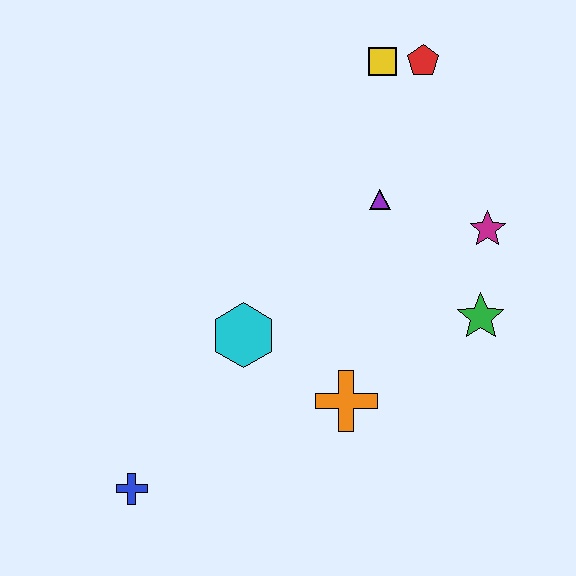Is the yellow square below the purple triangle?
No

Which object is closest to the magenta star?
The green star is closest to the magenta star.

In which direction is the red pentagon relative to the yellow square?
The red pentagon is to the right of the yellow square.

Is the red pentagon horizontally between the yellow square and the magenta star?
Yes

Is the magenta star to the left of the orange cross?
No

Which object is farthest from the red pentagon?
The blue cross is farthest from the red pentagon.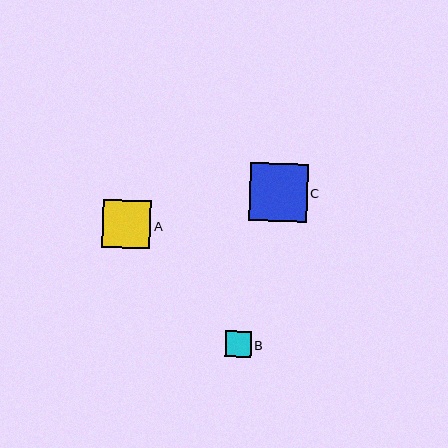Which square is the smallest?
Square B is the smallest with a size of approximately 26 pixels.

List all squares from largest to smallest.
From largest to smallest: C, A, B.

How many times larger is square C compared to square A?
Square C is approximately 1.2 times the size of square A.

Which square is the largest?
Square C is the largest with a size of approximately 58 pixels.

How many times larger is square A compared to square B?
Square A is approximately 1.9 times the size of square B.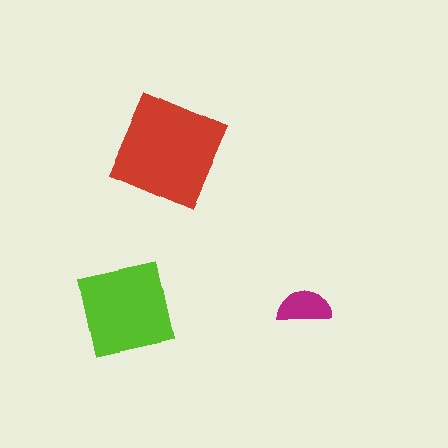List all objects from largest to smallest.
The red diamond, the lime square, the magenta semicircle.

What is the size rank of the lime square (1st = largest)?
2nd.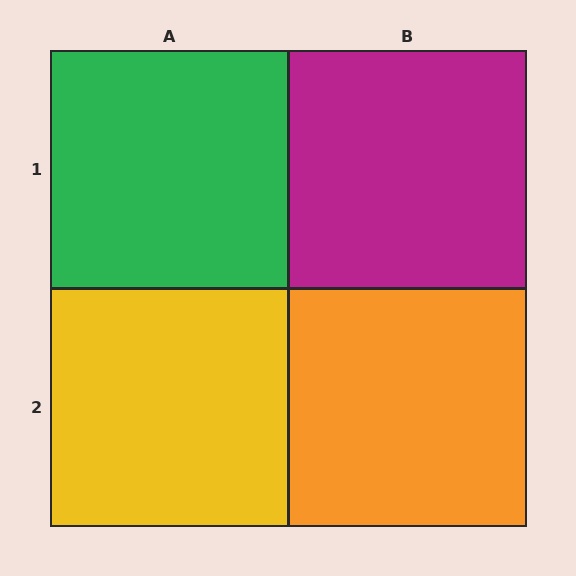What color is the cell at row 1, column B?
Magenta.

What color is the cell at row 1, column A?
Green.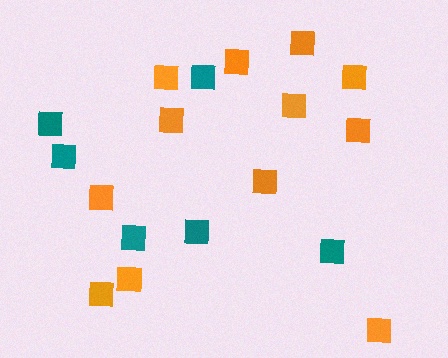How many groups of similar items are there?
There are 2 groups: one group of orange squares (12) and one group of teal squares (6).